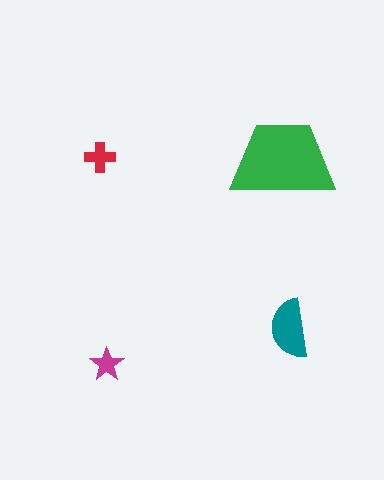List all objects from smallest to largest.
The magenta star, the red cross, the teal semicircle, the green trapezoid.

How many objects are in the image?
There are 4 objects in the image.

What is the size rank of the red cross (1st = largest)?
3rd.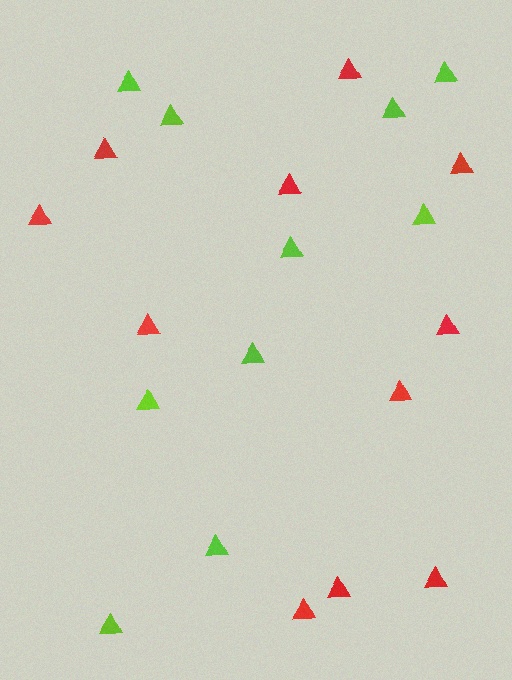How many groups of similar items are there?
There are 2 groups: one group of red triangles (11) and one group of lime triangles (10).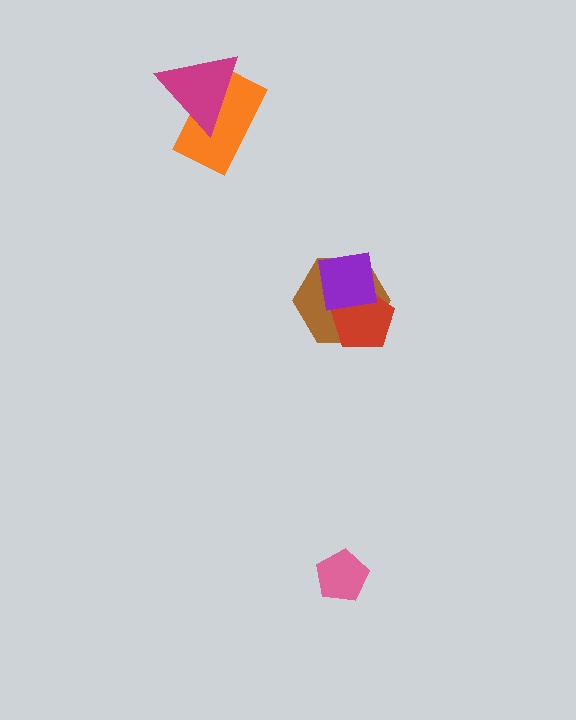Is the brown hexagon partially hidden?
Yes, it is partially covered by another shape.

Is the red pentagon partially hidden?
Yes, it is partially covered by another shape.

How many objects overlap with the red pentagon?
2 objects overlap with the red pentagon.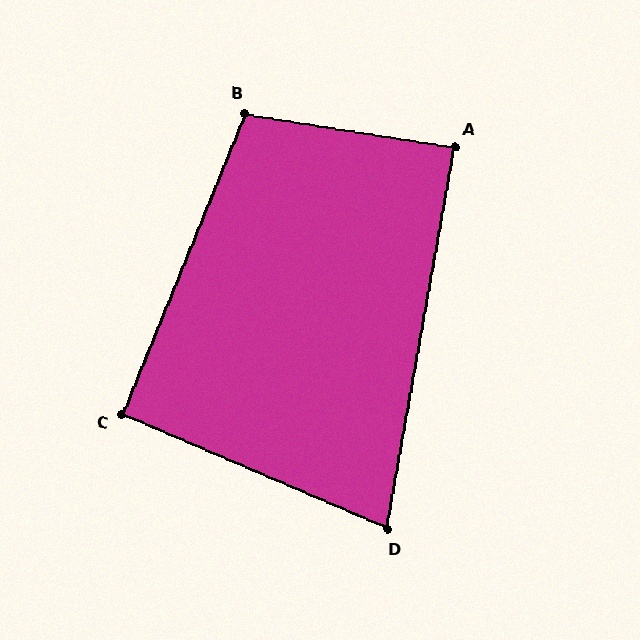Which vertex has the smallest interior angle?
D, at approximately 77 degrees.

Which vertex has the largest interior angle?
B, at approximately 103 degrees.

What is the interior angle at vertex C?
Approximately 91 degrees (approximately right).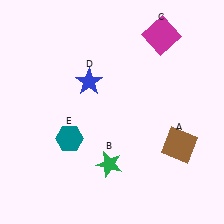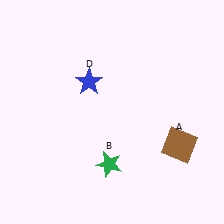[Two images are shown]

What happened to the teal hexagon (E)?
The teal hexagon (E) was removed in Image 2. It was in the bottom-left area of Image 1.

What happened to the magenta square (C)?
The magenta square (C) was removed in Image 2. It was in the top-right area of Image 1.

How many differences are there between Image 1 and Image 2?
There are 2 differences between the two images.